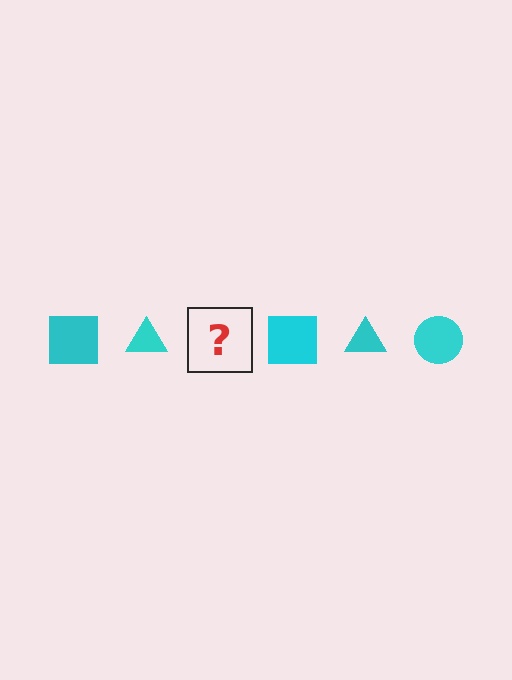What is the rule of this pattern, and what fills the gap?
The rule is that the pattern cycles through square, triangle, circle shapes in cyan. The gap should be filled with a cyan circle.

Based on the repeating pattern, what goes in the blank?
The blank should be a cyan circle.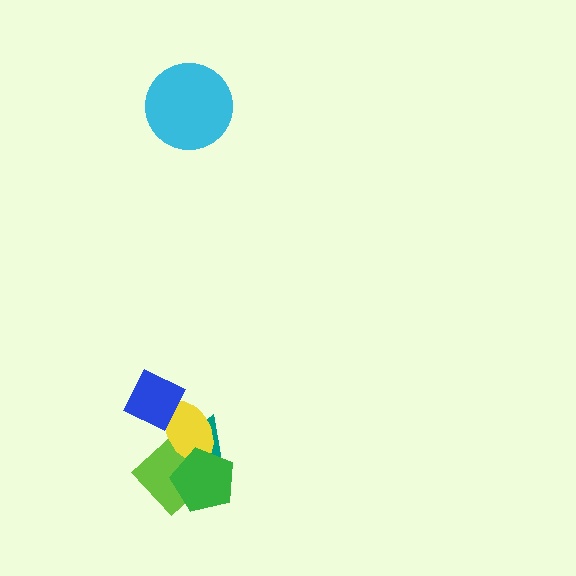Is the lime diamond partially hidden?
Yes, it is partially covered by another shape.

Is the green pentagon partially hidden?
No, no other shape covers it.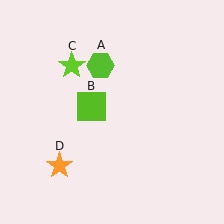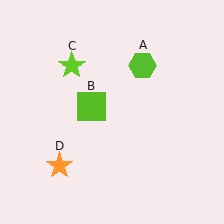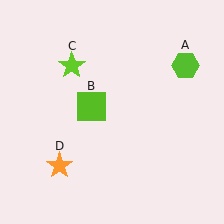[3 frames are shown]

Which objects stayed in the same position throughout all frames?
Lime square (object B) and lime star (object C) and orange star (object D) remained stationary.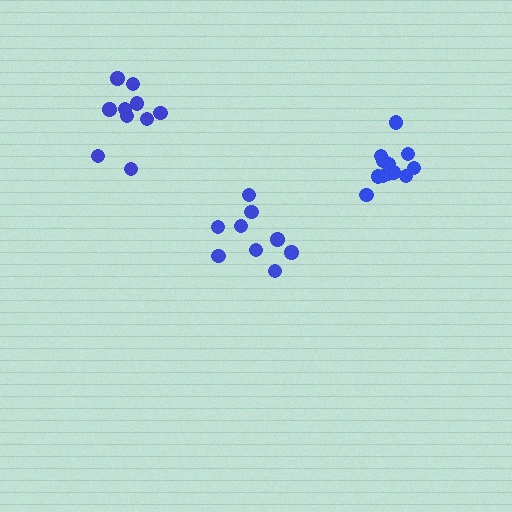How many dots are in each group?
Group 1: 9 dots, Group 2: 12 dots, Group 3: 10 dots (31 total).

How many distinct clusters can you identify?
There are 3 distinct clusters.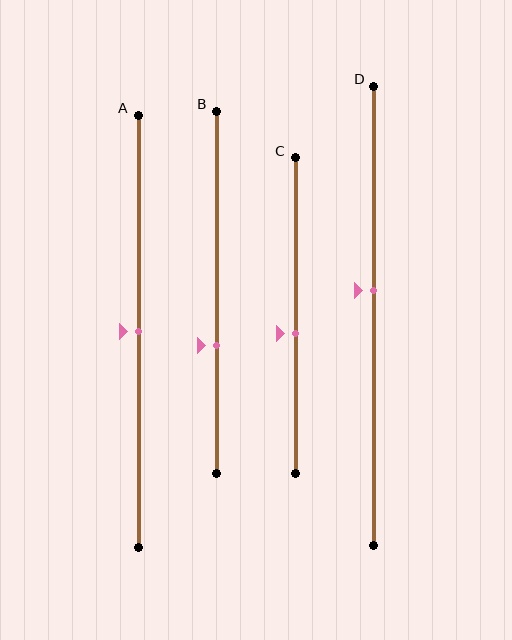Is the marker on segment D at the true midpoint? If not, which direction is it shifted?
No, the marker on segment D is shifted upward by about 6% of the segment length.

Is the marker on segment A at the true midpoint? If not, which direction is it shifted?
Yes, the marker on segment A is at the true midpoint.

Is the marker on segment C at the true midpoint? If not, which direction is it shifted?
No, the marker on segment C is shifted downward by about 6% of the segment length.